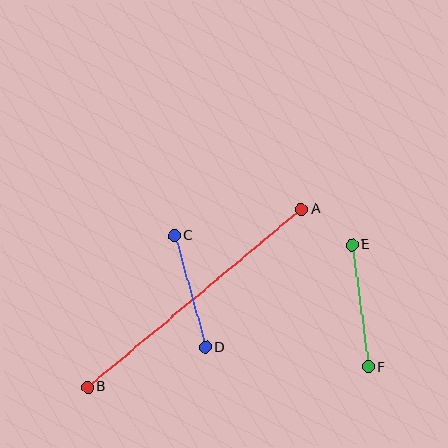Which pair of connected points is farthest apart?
Points A and B are farthest apart.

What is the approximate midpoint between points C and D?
The midpoint is at approximately (190, 291) pixels.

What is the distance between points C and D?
The distance is approximately 116 pixels.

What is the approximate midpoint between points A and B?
The midpoint is at approximately (195, 298) pixels.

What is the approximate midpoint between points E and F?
The midpoint is at approximately (360, 306) pixels.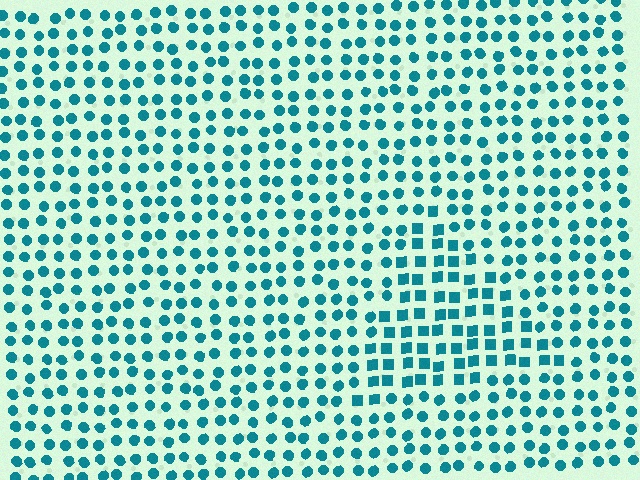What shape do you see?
I see a triangle.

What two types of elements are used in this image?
The image uses squares inside the triangle region and circles outside it.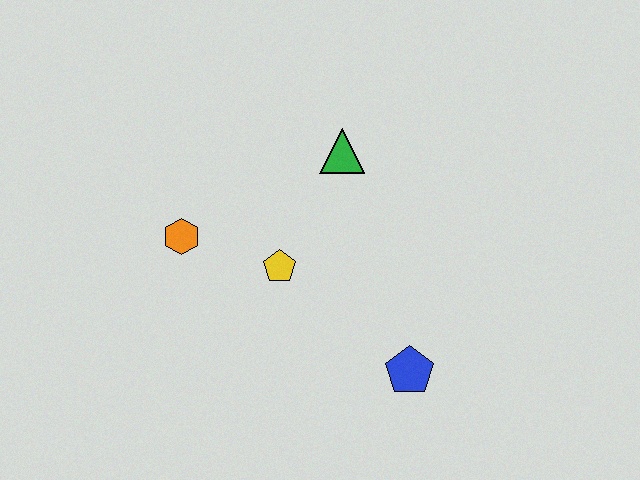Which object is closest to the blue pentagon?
The yellow pentagon is closest to the blue pentagon.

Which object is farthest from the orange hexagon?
The blue pentagon is farthest from the orange hexagon.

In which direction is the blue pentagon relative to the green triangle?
The blue pentagon is below the green triangle.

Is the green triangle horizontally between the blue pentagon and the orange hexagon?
Yes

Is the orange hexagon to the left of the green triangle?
Yes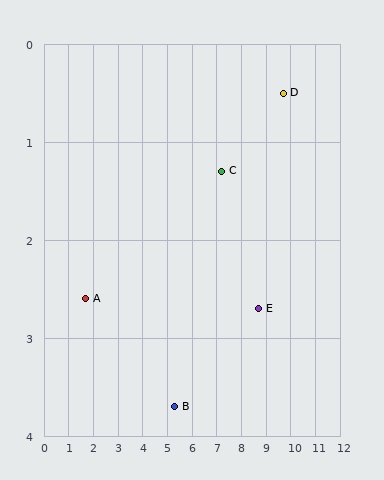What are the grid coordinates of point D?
Point D is at approximately (9.7, 0.5).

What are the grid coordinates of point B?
Point B is at approximately (5.3, 3.7).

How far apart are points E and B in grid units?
Points E and B are about 3.5 grid units apart.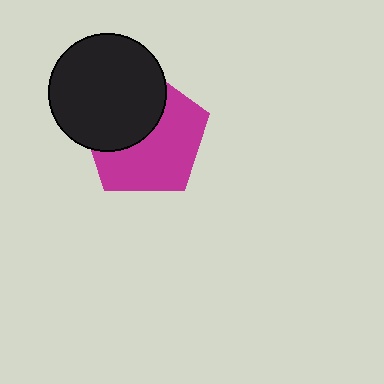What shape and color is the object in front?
The object in front is a black circle.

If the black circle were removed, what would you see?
You would see the complete magenta pentagon.